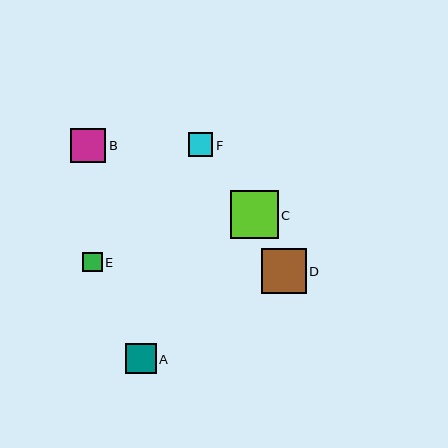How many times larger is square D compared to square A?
Square D is approximately 1.5 times the size of square A.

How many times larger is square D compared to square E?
Square D is approximately 2.3 times the size of square E.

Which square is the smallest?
Square E is the smallest with a size of approximately 19 pixels.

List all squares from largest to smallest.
From largest to smallest: C, D, B, A, F, E.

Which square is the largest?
Square C is the largest with a size of approximately 48 pixels.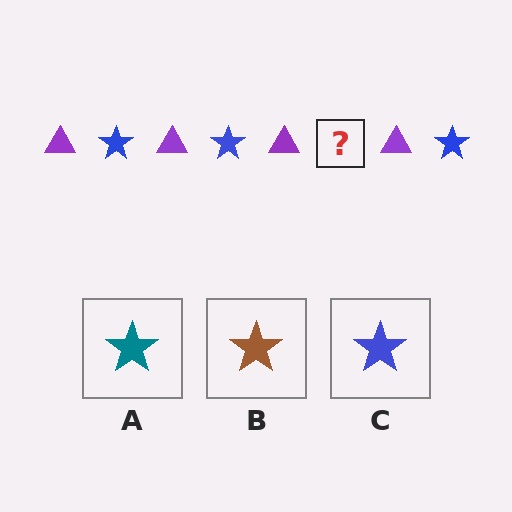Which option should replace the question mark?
Option C.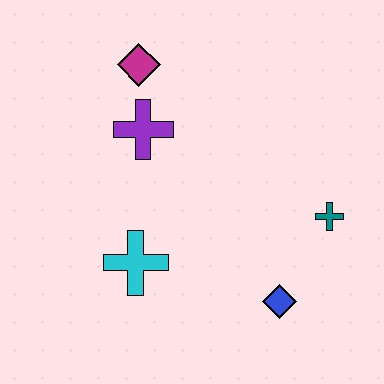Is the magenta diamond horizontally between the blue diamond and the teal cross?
No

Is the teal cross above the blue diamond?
Yes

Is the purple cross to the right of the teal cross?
No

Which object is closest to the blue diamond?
The teal cross is closest to the blue diamond.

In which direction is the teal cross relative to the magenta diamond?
The teal cross is to the right of the magenta diamond.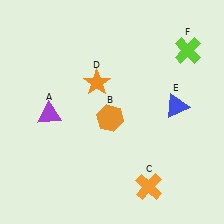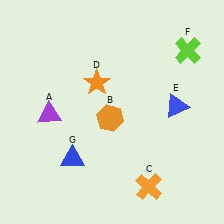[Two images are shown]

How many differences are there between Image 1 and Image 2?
There is 1 difference between the two images.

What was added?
A blue triangle (G) was added in Image 2.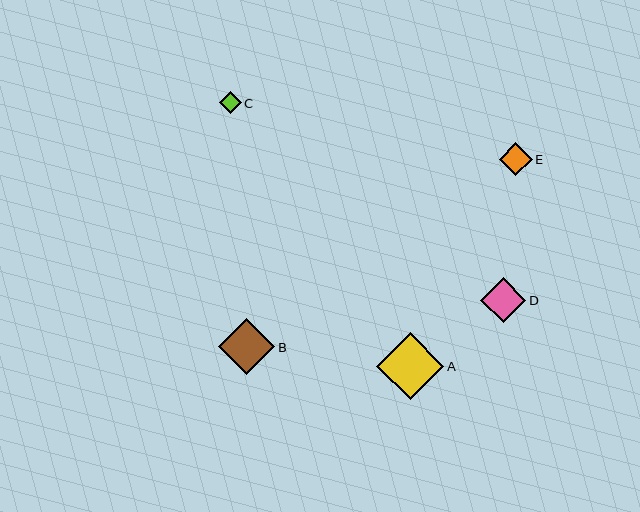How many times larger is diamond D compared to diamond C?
Diamond D is approximately 2.1 times the size of diamond C.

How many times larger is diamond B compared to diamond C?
Diamond B is approximately 2.6 times the size of diamond C.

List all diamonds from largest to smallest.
From largest to smallest: A, B, D, E, C.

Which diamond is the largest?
Diamond A is the largest with a size of approximately 67 pixels.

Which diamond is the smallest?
Diamond C is the smallest with a size of approximately 22 pixels.